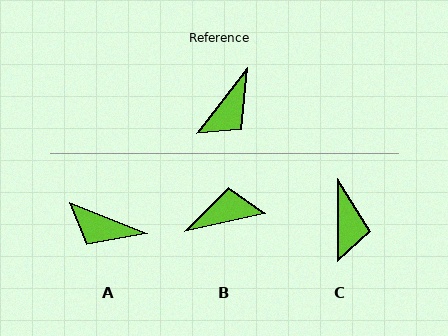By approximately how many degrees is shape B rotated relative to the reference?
Approximately 140 degrees counter-clockwise.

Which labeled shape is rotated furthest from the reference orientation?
B, about 140 degrees away.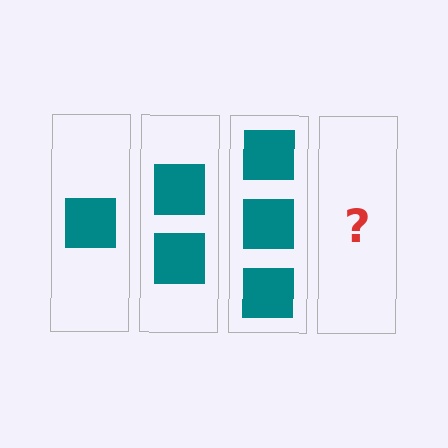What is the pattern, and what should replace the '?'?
The pattern is that each step adds one more square. The '?' should be 4 squares.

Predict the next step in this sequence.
The next step is 4 squares.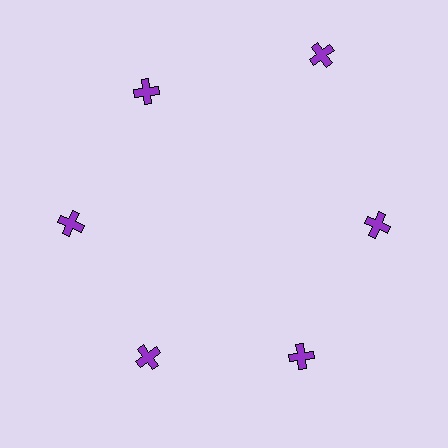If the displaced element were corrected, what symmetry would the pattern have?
It would have 6-fold rotational symmetry — the pattern would map onto itself every 60 degrees.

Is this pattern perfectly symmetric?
No. The 6 purple crosses are arranged in a ring, but one element near the 1 o'clock position is pushed outward from the center, breaking the 6-fold rotational symmetry.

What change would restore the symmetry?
The symmetry would be restored by moving it inward, back onto the ring so that all 6 crosses sit at equal angles and equal distance from the center.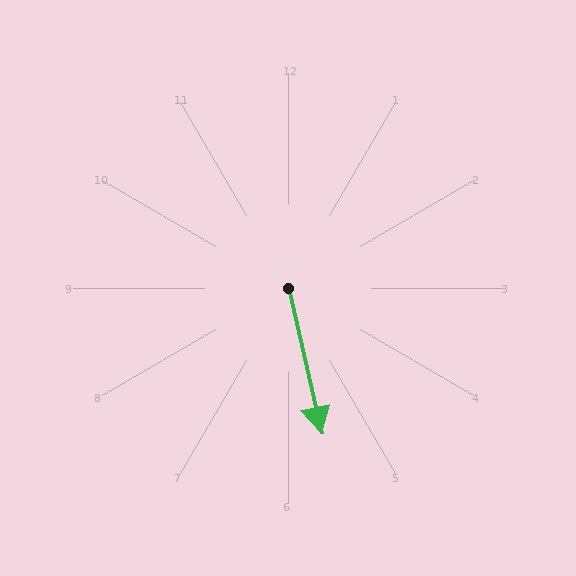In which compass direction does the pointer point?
South.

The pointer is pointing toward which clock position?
Roughly 6 o'clock.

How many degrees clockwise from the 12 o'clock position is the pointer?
Approximately 167 degrees.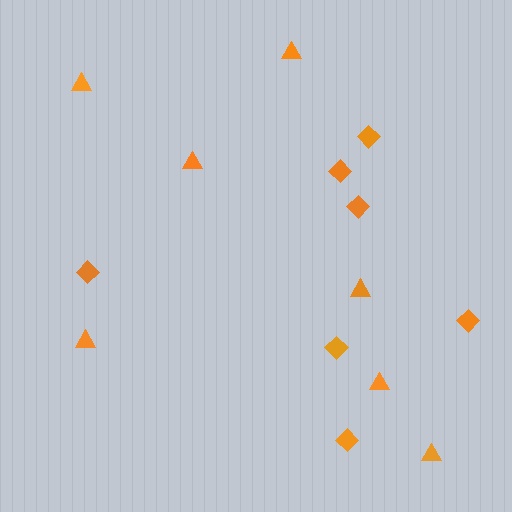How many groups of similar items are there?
There are 2 groups: one group of diamonds (7) and one group of triangles (7).